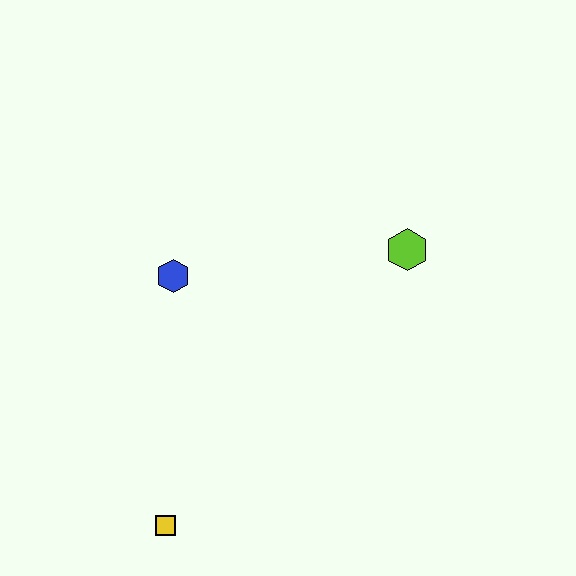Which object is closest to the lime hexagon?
The blue hexagon is closest to the lime hexagon.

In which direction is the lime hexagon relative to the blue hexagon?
The lime hexagon is to the right of the blue hexagon.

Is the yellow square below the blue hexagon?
Yes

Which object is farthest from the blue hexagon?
The yellow square is farthest from the blue hexagon.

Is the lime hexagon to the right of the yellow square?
Yes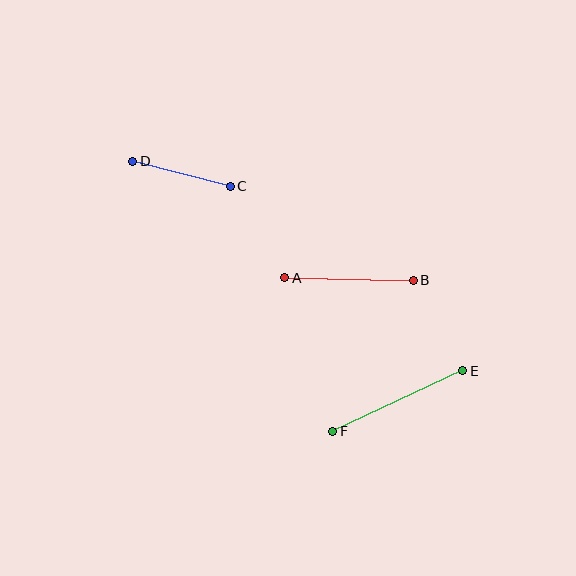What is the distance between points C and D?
The distance is approximately 101 pixels.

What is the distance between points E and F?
The distance is approximately 143 pixels.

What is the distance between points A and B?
The distance is approximately 129 pixels.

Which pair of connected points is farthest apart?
Points E and F are farthest apart.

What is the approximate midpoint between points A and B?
The midpoint is at approximately (349, 279) pixels.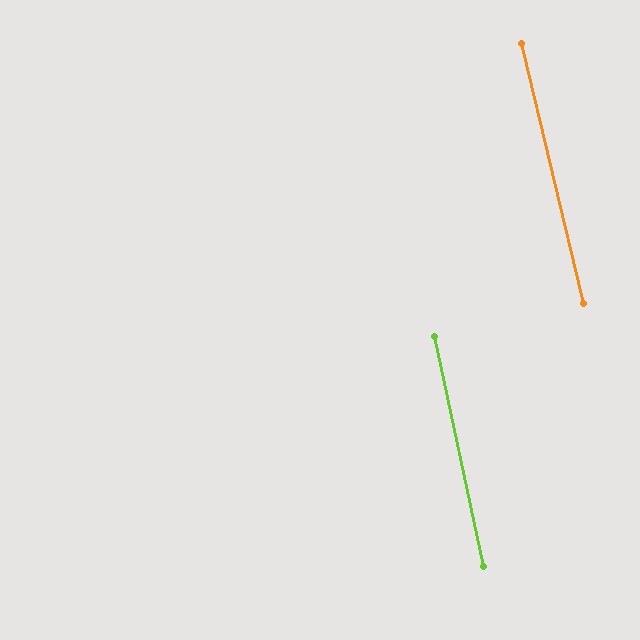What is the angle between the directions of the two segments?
Approximately 1 degree.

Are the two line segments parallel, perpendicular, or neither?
Parallel — their directions differ by only 1.5°.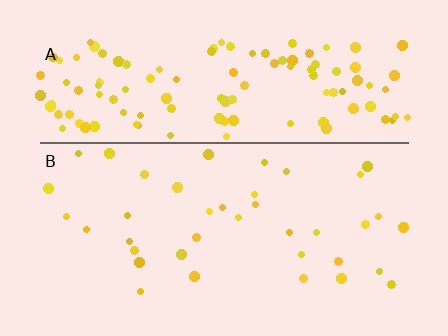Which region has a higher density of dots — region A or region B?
A (the top).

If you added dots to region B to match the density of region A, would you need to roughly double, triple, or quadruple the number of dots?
Approximately triple.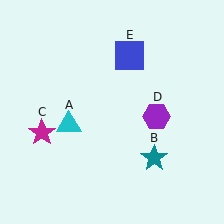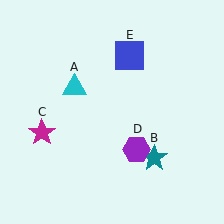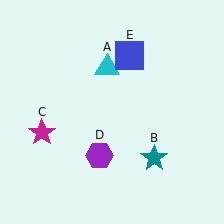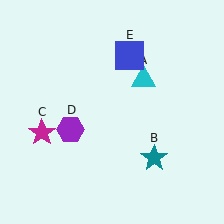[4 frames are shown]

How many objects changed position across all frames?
2 objects changed position: cyan triangle (object A), purple hexagon (object D).